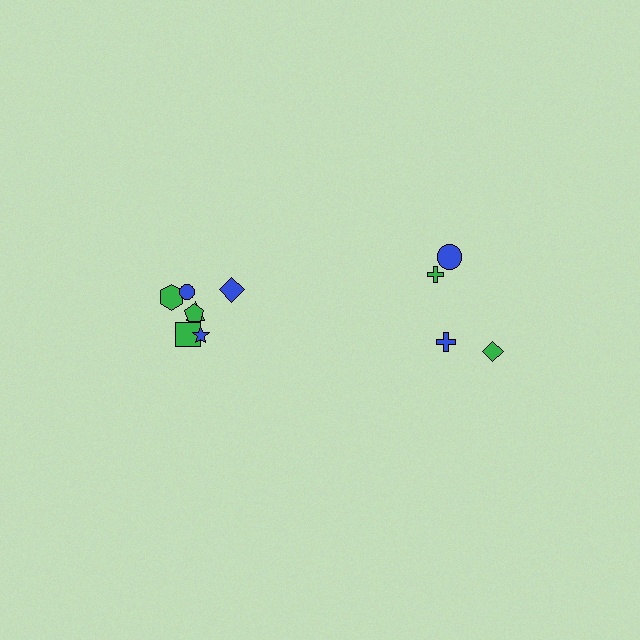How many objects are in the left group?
There are 7 objects.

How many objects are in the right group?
There are 4 objects.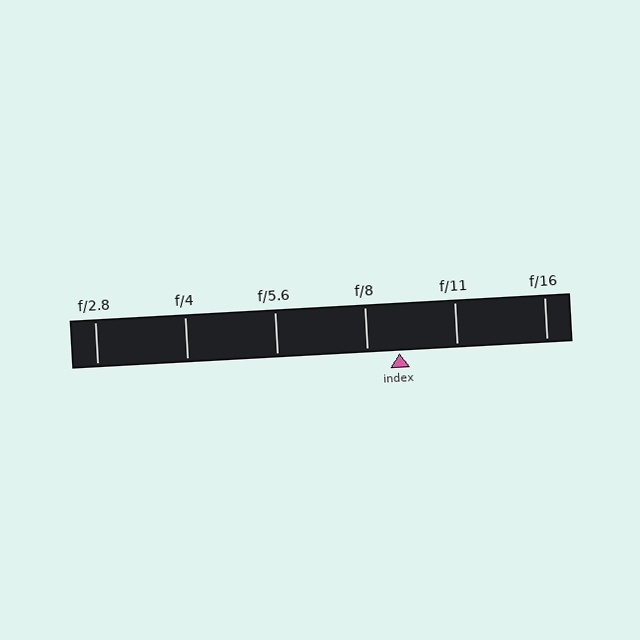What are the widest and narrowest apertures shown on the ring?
The widest aperture shown is f/2.8 and the narrowest is f/16.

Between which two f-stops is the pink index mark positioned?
The index mark is between f/8 and f/11.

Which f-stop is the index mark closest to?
The index mark is closest to f/8.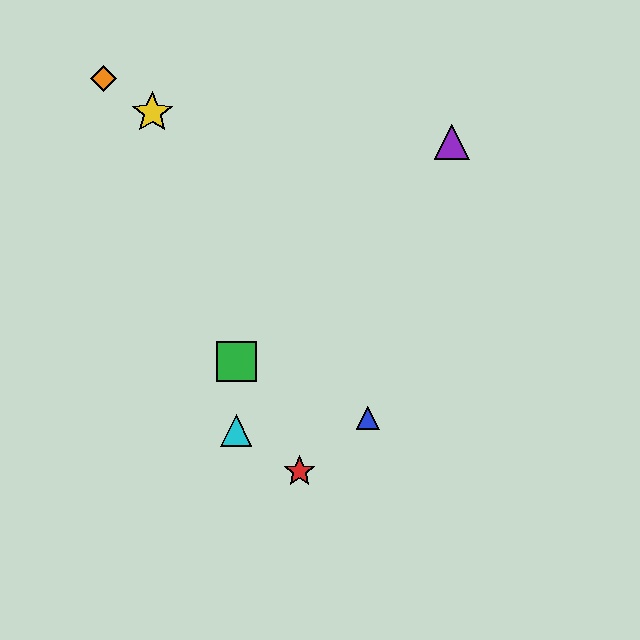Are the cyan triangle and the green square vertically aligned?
Yes, both are at x≈236.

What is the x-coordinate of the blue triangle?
The blue triangle is at x≈368.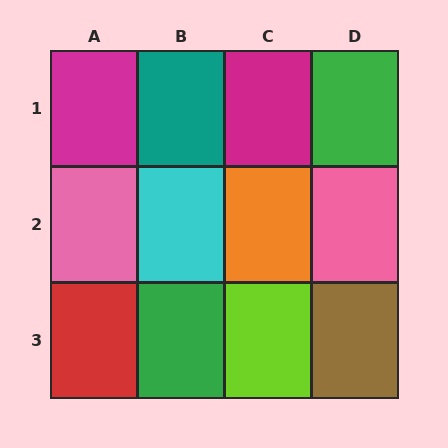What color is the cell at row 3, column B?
Green.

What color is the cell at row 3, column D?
Brown.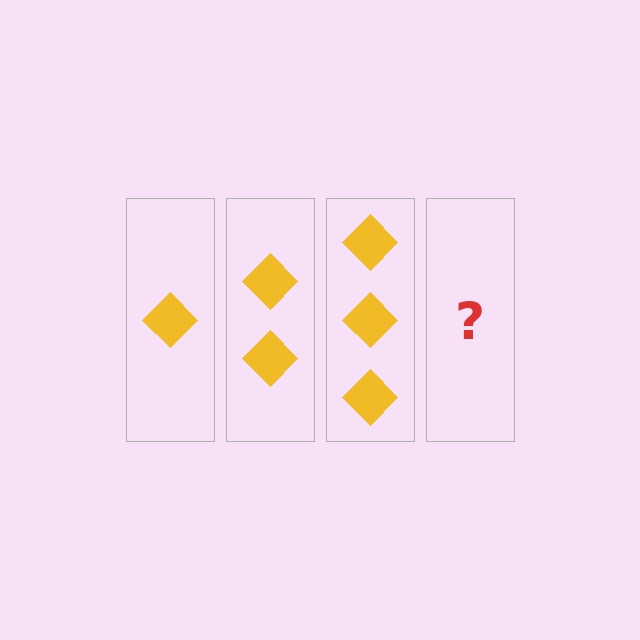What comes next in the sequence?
The next element should be 4 diamonds.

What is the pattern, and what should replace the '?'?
The pattern is that each step adds one more diamond. The '?' should be 4 diamonds.